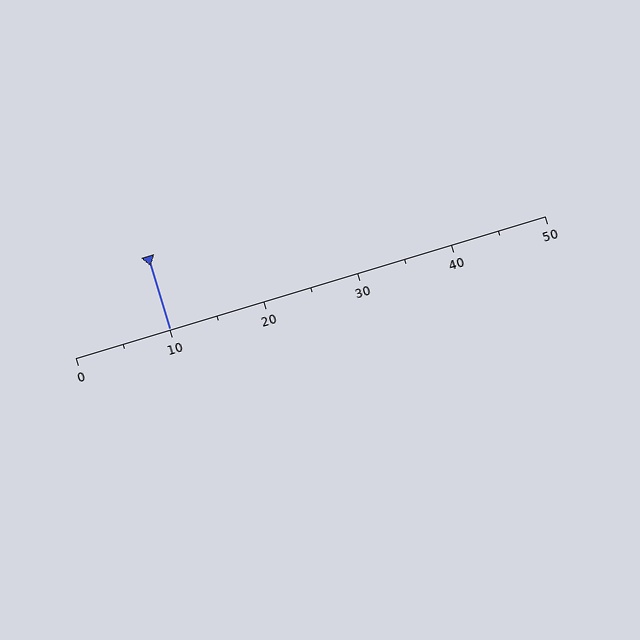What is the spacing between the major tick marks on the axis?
The major ticks are spaced 10 apart.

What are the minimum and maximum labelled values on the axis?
The axis runs from 0 to 50.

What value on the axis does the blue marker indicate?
The marker indicates approximately 10.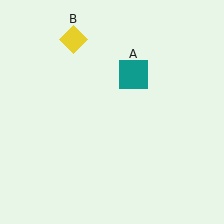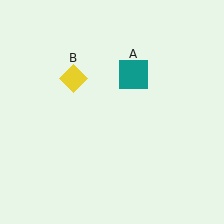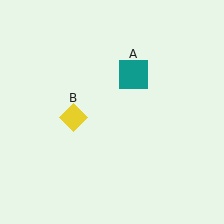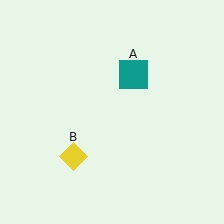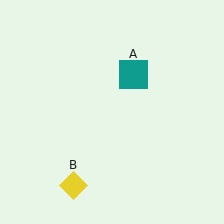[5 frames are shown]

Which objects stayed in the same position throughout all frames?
Teal square (object A) remained stationary.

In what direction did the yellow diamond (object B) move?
The yellow diamond (object B) moved down.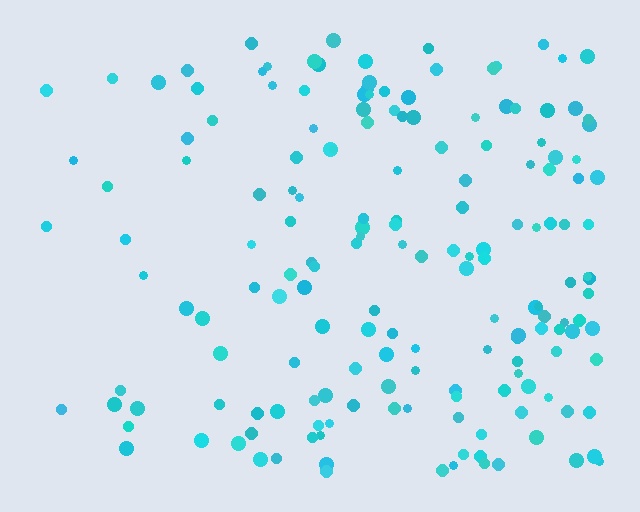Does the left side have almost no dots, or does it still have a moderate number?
Still a moderate number, just noticeably fewer than the right.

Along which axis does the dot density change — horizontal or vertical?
Horizontal.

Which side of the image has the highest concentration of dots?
The right.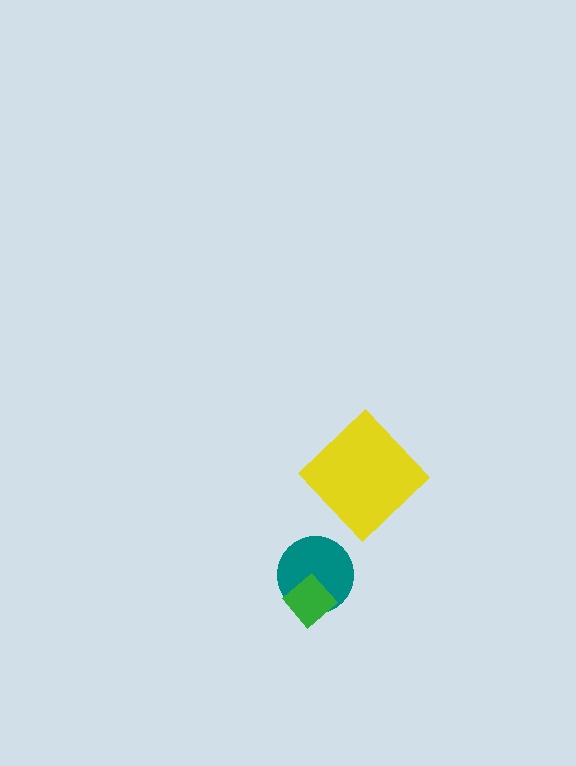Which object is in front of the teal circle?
The green diamond is in front of the teal circle.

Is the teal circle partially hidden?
Yes, it is partially covered by another shape.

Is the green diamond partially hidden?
No, no other shape covers it.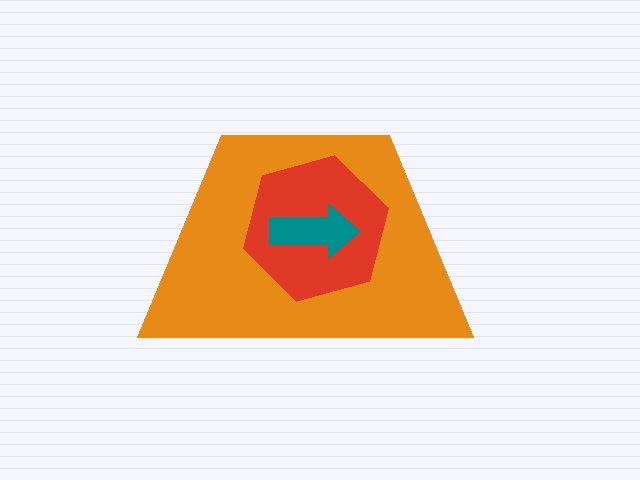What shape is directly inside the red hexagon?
The teal arrow.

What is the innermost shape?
The teal arrow.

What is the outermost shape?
The orange trapezoid.